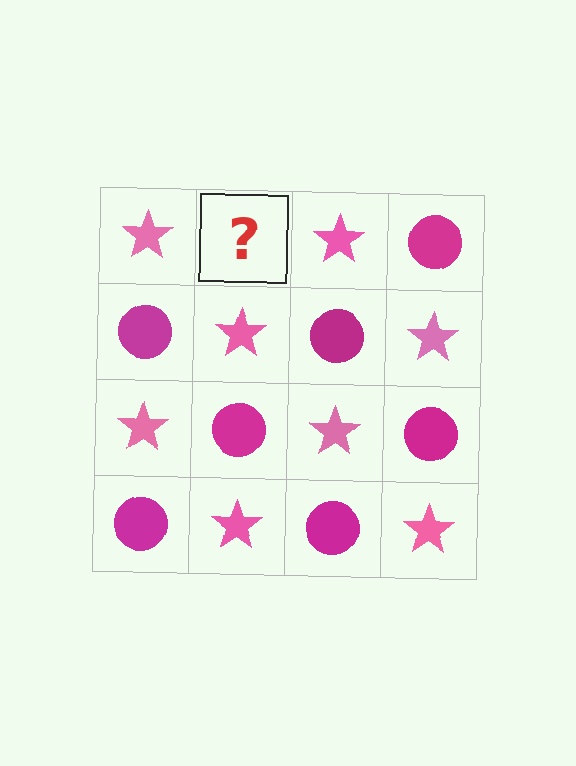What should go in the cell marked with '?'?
The missing cell should contain a magenta circle.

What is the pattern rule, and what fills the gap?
The rule is that it alternates pink star and magenta circle in a checkerboard pattern. The gap should be filled with a magenta circle.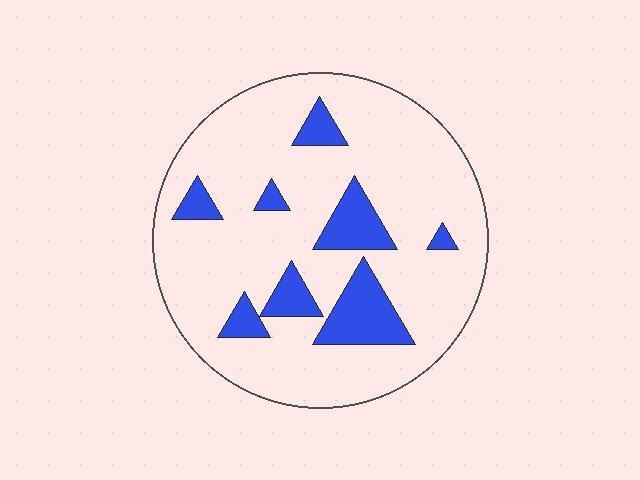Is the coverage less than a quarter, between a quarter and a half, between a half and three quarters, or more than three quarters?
Less than a quarter.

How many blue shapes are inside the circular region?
8.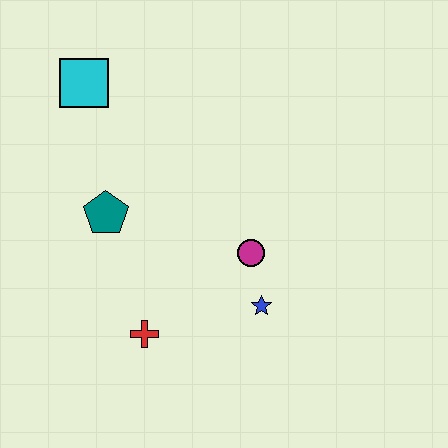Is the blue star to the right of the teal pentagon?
Yes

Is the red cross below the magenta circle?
Yes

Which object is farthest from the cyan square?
The blue star is farthest from the cyan square.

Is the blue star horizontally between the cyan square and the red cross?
No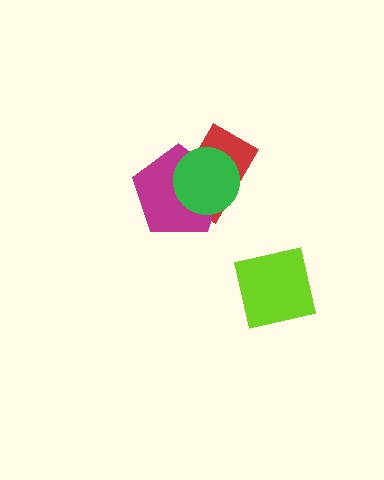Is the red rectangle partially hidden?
Yes, it is partially covered by another shape.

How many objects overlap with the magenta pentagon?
2 objects overlap with the magenta pentagon.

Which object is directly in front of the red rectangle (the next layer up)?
The magenta pentagon is directly in front of the red rectangle.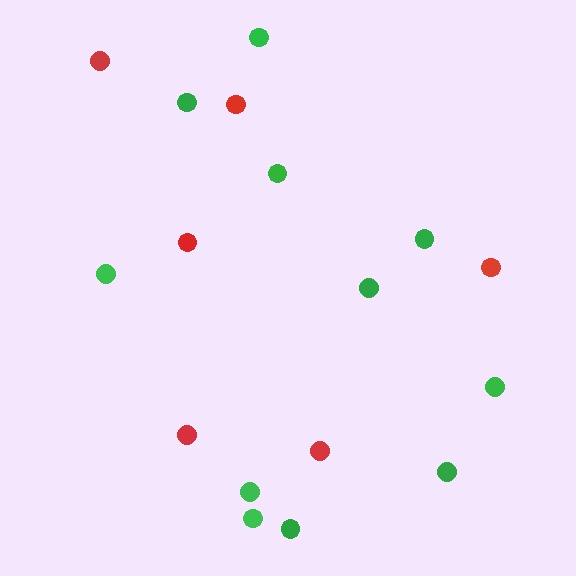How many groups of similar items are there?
There are 2 groups: one group of red circles (6) and one group of green circles (11).